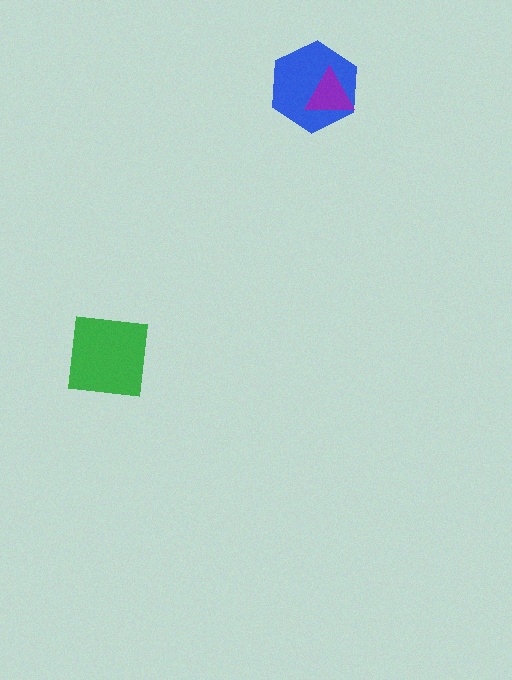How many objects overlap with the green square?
0 objects overlap with the green square.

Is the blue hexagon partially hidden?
Yes, it is partially covered by another shape.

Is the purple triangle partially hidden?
No, no other shape covers it.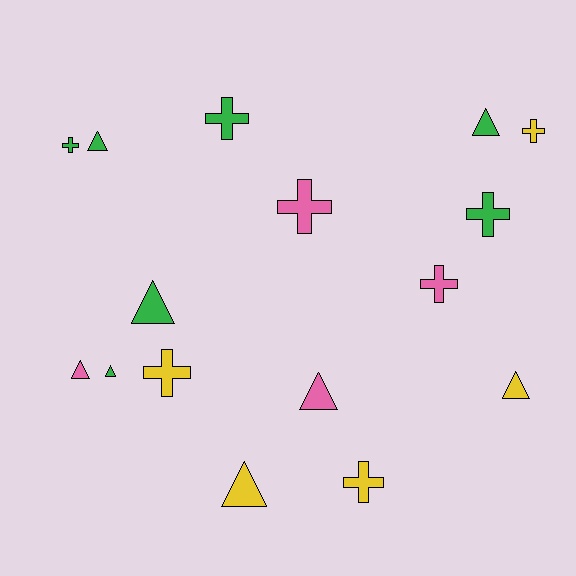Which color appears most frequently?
Green, with 7 objects.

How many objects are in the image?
There are 16 objects.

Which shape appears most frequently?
Triangle, with 8 objects.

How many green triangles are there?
There are 4 green triangles.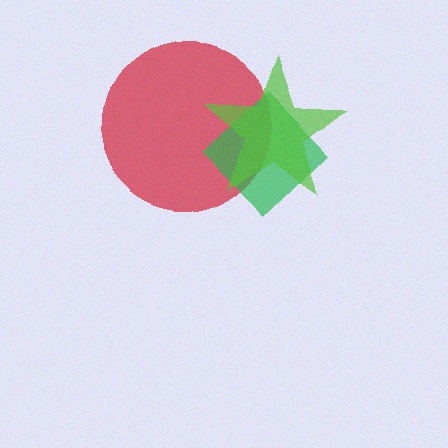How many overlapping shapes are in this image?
There are 3 overlapping shapes in the image.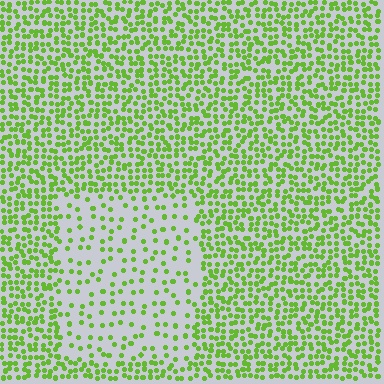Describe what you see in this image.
The image contains small lime elements arranged at two different densities. A rectangle-shaped region is visible where the elements are less densely packed than the surrounding area.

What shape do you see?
I see a rectangle.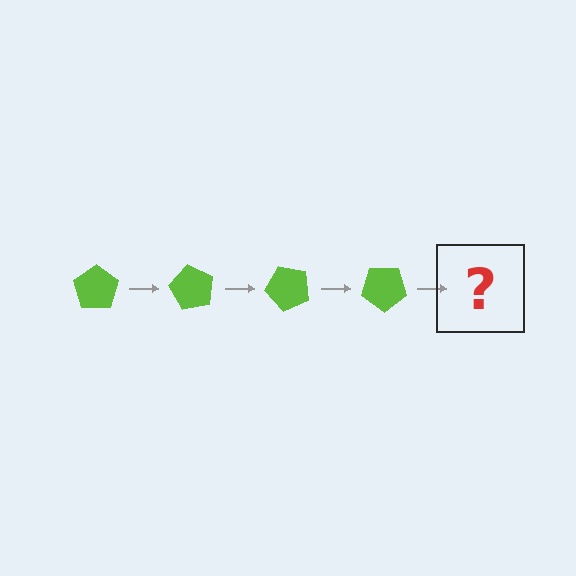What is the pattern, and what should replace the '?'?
The pattern is that the pentagon rotates 60 degrees each step. The '?' should be a lime pentagon rotated 240 degrees.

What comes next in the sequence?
The next element should be a lime pentagon rotated 240 degrees.